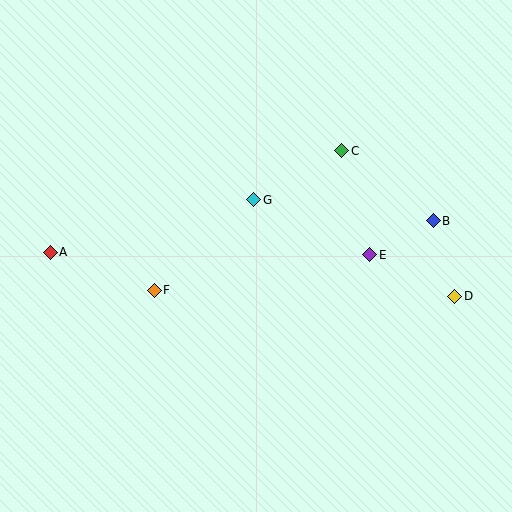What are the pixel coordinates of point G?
Point G is at (254, 200).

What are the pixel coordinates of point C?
Point C is at (342, 151).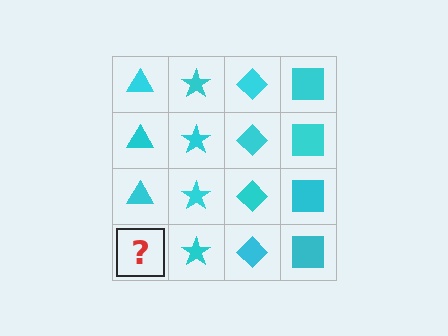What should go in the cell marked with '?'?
The missing cell should contain a cyan triangle.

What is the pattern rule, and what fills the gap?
The rule is that each column has a consistent shape. The gap should be filled with a cyan triangle.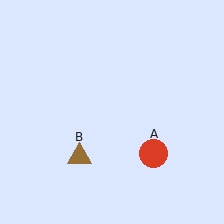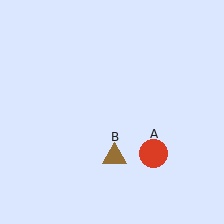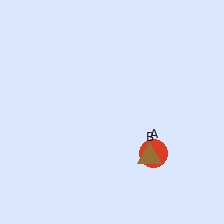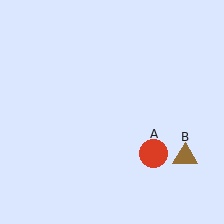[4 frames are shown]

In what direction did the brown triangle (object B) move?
The brown triangle (object B) moved right.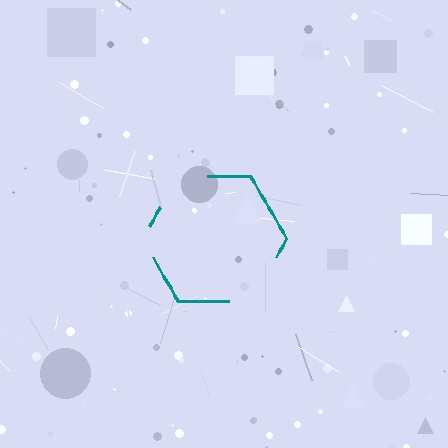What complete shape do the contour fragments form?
The contour fragments form a hexagon.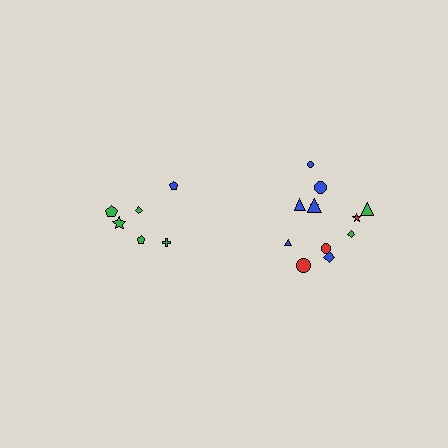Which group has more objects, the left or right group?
The right group.